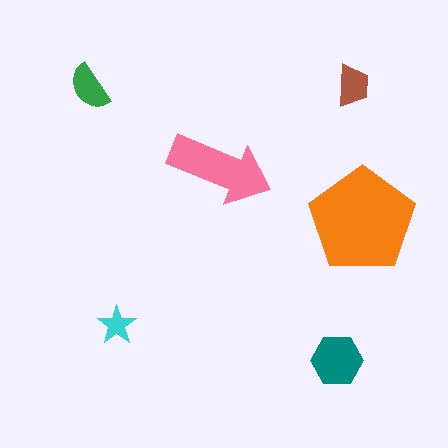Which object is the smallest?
The cyan star.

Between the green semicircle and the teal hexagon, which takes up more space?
The teal hexagon.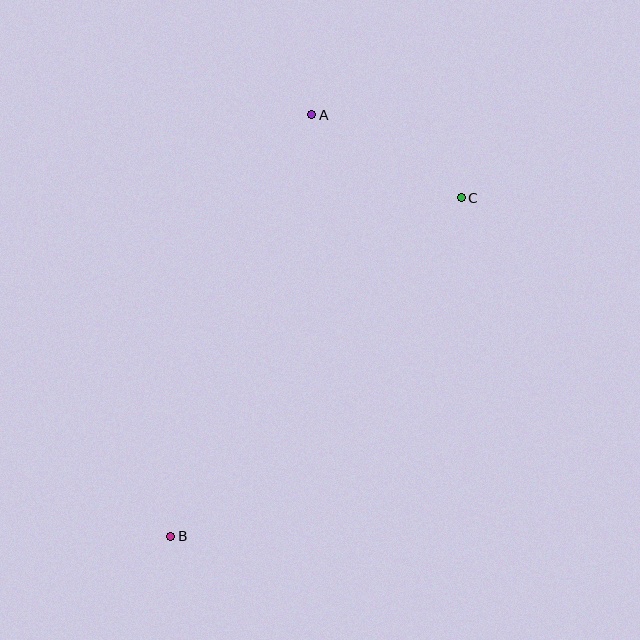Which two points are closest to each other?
Points A and C are closest to each other.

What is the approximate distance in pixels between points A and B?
The distance between A and B is approximately 444 pixels.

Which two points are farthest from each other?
Points B and C are farthest from each other.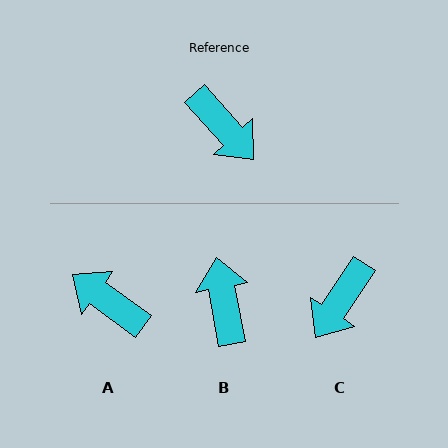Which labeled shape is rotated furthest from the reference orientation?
A, about 168 degrees away.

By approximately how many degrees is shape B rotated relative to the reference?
Approximately 148 degrees counter-clockwise.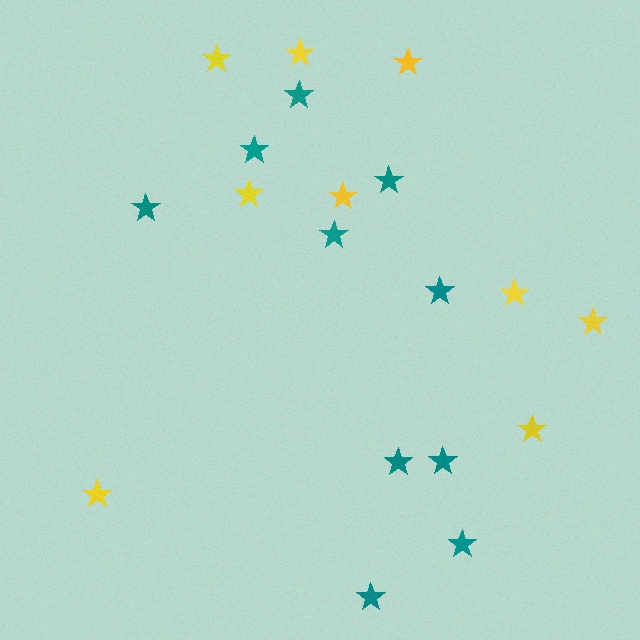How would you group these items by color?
There are 2 groups: one group of yellow stars (9) and one group of teal stars (10).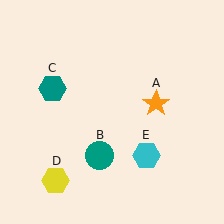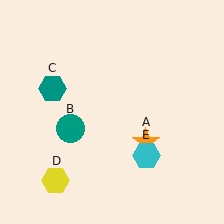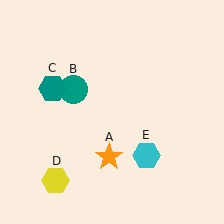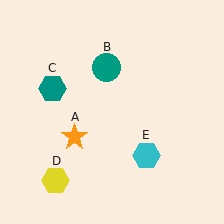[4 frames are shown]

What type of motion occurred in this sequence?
The orange star (object A), teal circle (object B) rotated clockwise around the center of the scene.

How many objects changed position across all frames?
2 objects changed position: orange star (object A), teal circle (object B).